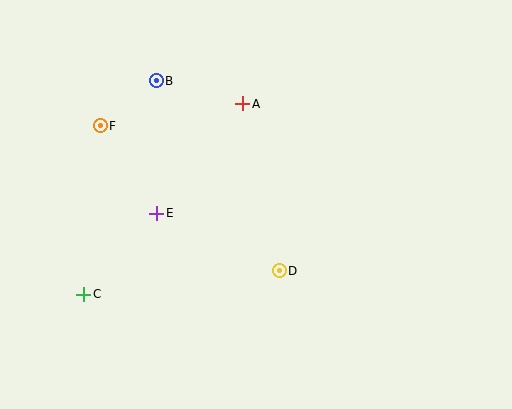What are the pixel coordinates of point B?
Point B is at (156, 81).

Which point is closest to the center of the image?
Point D at (279, 271) is closest to the center.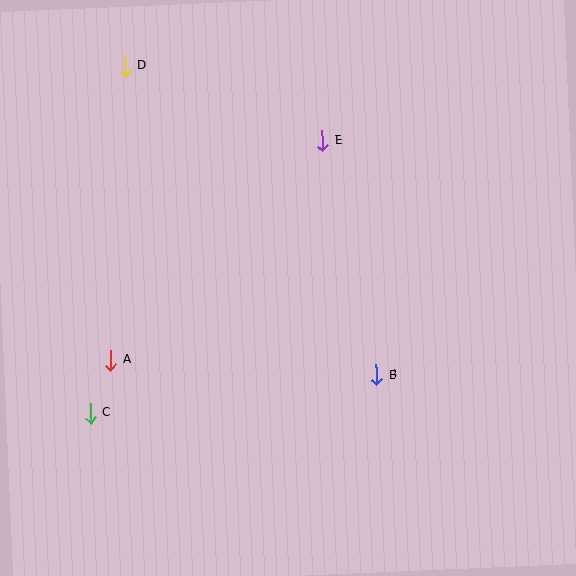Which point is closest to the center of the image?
Point B at (377, 375) is closest to the center.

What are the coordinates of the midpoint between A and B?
The midpoint between A and B is at (244, 367).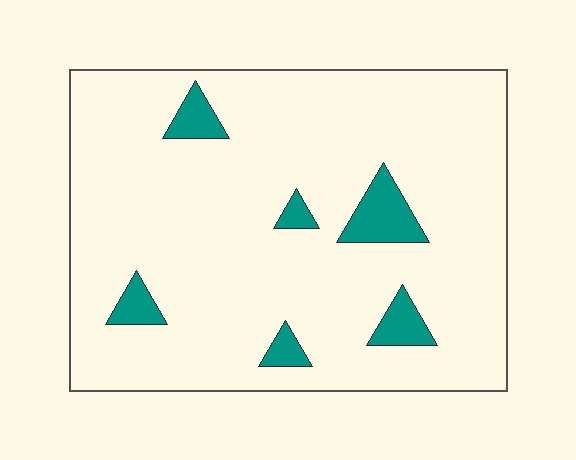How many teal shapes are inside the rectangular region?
6.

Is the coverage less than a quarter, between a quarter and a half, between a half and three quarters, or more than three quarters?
Less than a quarter.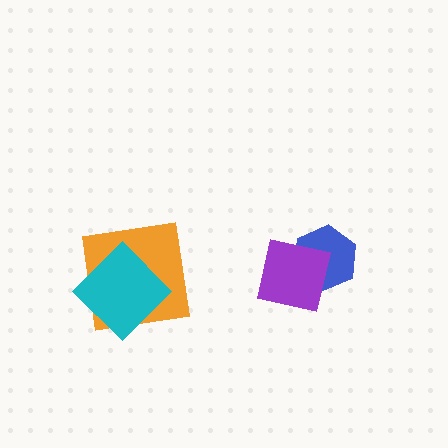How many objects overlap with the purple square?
1 object overlaps with the purple square.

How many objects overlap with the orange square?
1 object overlaps with the orange square.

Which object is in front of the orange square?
The cyan diamond is in front of the orange square.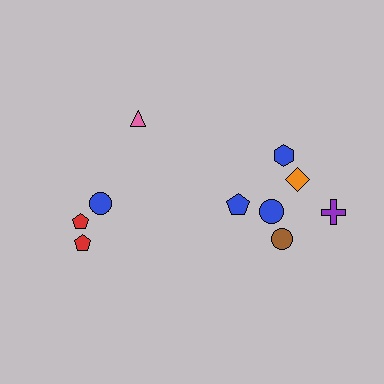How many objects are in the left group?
There are 4 objects.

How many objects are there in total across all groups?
There are 10 objects.